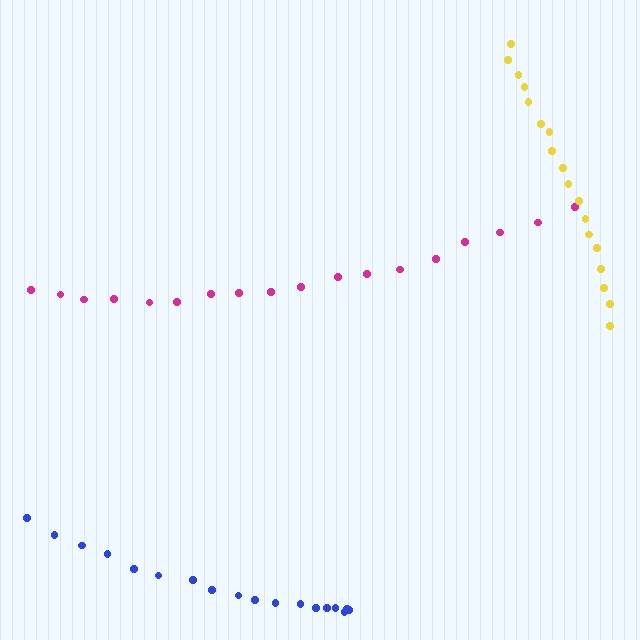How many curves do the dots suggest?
There are 3 distinct paths.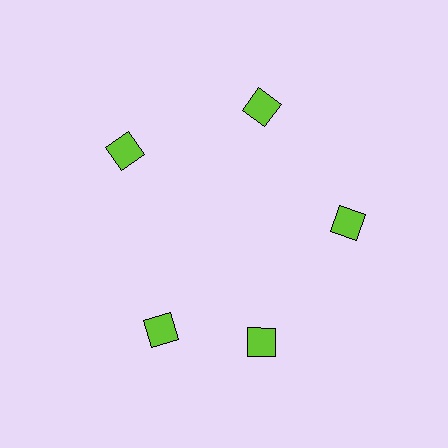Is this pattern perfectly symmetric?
No. The 5 lime diamonds are arranged in a ring, but one element near the 8 o'clock position is rotated out of alignment along the ring, breaking the 5-fold rotational symmetry.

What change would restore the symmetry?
The symmetry would be restored by rotating it back into even spacing with its neighbors so that all 5 diamonds sit at equal angles and equal distance from the center.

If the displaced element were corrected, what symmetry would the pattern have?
It would have 5-fold rotational symmetry — the pattern would map onto itself every 72 degrees.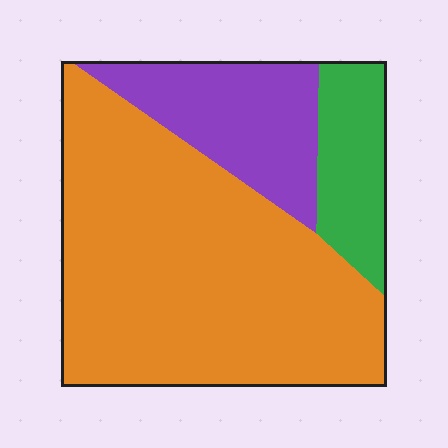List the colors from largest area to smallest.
From largest to smallest: orange, purple, green.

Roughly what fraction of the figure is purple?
Purple takes up about one fifth (1/5) of the figure.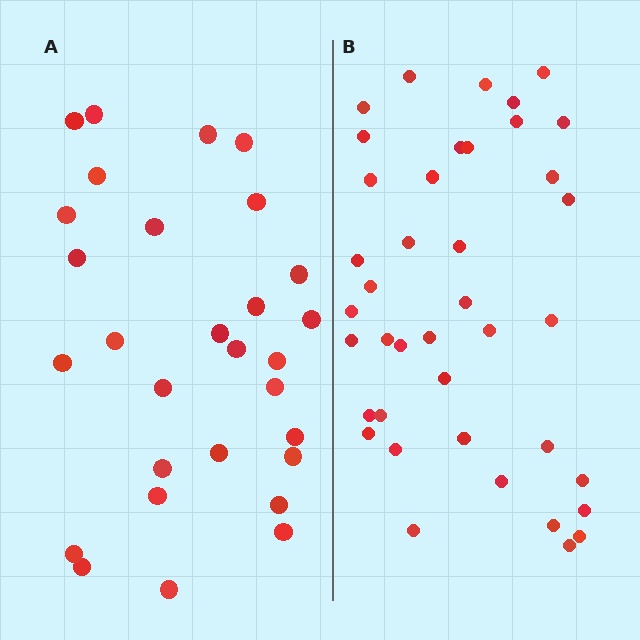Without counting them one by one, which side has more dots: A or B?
Region B (the right region) has more dots.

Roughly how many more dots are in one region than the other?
Region B has roughly 12 or so more dots than region A.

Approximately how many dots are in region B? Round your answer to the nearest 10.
About 40 dots.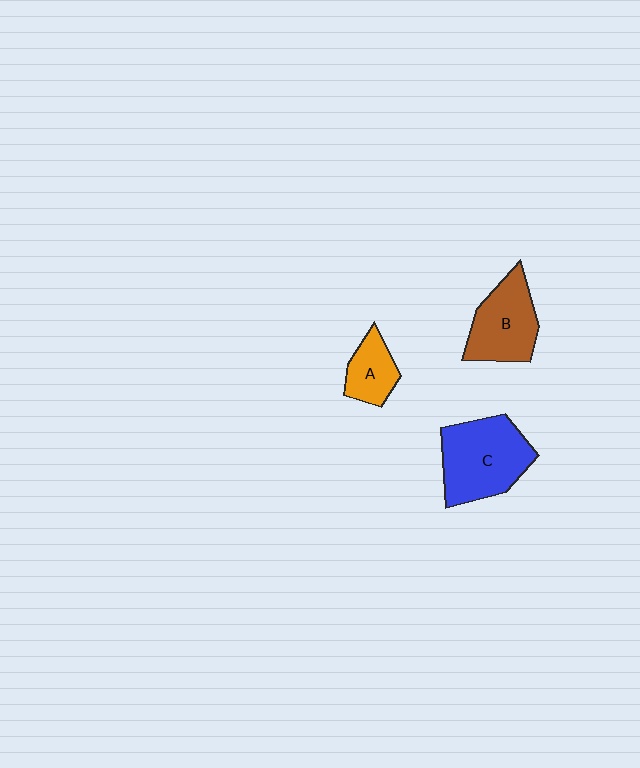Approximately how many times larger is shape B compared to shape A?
Approximately 1.7 times.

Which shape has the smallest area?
Shape A (orange).